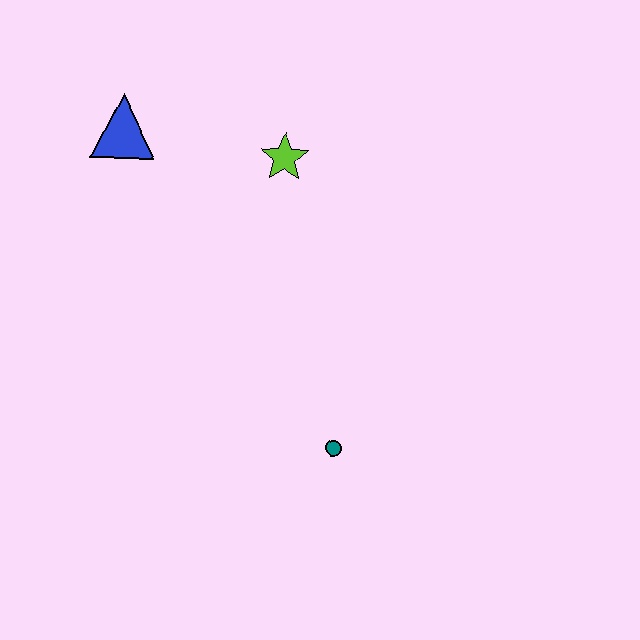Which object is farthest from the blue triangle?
The teal circle is farthest from the blue triangle.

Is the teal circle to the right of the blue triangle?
Yes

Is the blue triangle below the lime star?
No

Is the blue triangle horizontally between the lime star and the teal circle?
No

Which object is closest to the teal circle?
The lime star is closest to the teal circle.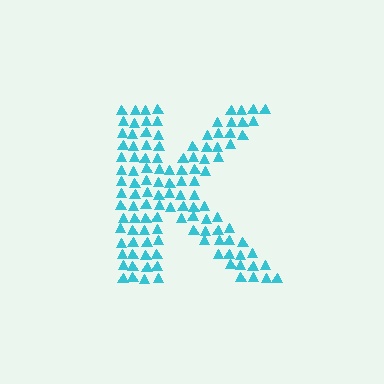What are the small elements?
The small elements are triangles.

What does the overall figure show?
The overall figure shows the letter K.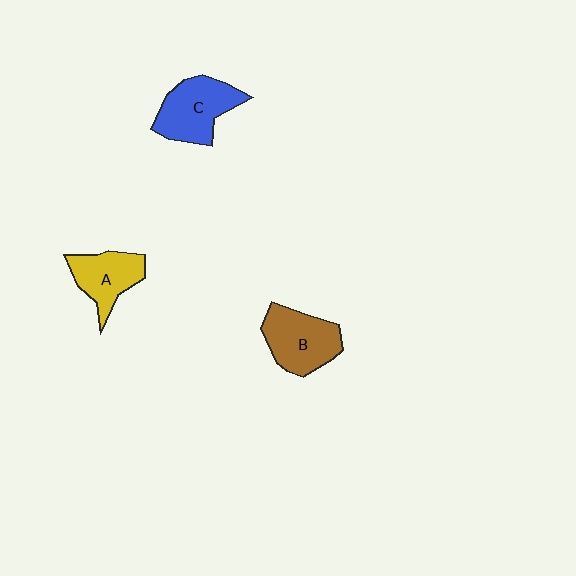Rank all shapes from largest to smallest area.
From largest to smallest: C (blue), B (brown), A (yellow).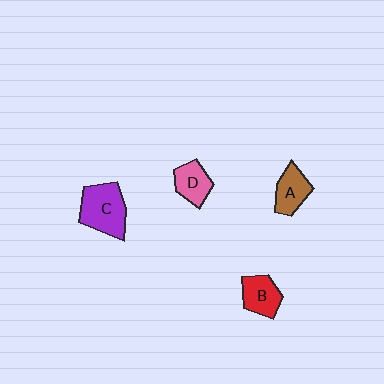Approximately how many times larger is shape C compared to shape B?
Approximately 1.5 times.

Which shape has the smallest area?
Shape D (pink).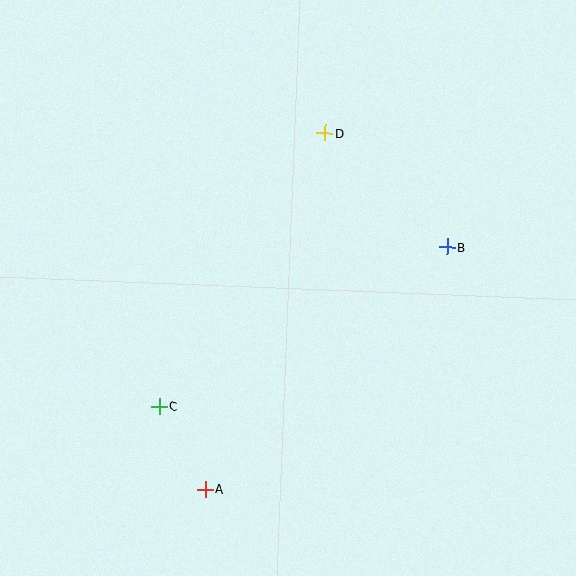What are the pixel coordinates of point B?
Point B is at (447, 247).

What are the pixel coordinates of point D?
Point D is at (325, 133).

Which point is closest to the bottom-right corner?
Point B is closest to the bottom-right corner.